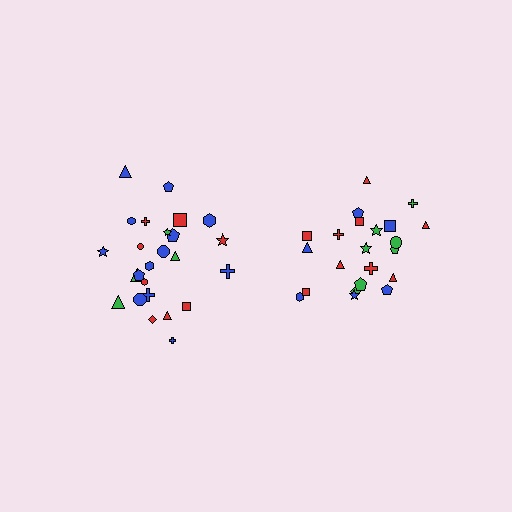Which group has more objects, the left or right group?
The left group.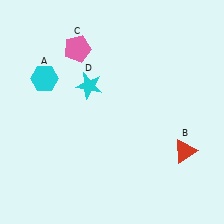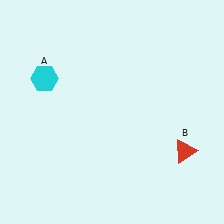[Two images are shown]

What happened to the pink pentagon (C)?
The pink pentagon (C) was removed in Image 2. It was in the top-left area of Image 1.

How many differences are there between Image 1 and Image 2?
There are 2 differences between the two images.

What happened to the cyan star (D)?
The cyan star (D) was removed in Image 2. It was in the top-left area of Image 1.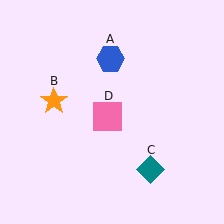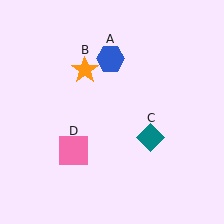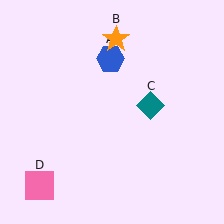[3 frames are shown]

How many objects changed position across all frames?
3 objects changed position: orange star (object B), teal diamond (object C), pink square (object D).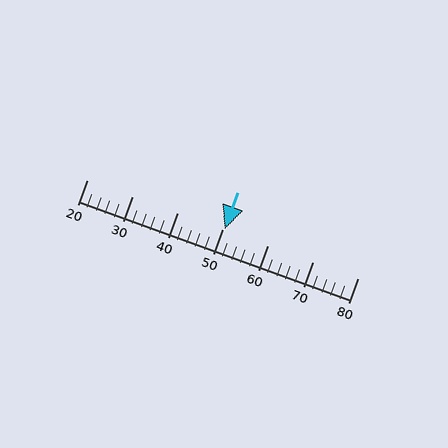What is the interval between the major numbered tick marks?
The major tick marks are spaced 10 units apart.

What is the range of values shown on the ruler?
The ruler shows values from 20 to 80.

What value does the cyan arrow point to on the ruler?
The cyan arrow points to approximately 50.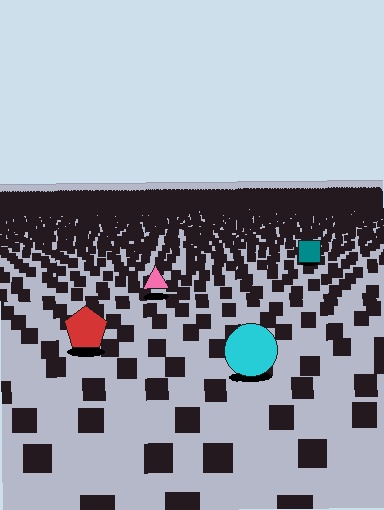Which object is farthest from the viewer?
The teal square is farthest from the viewer. It appears smaller and the ground texture around it is denser.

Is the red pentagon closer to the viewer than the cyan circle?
No. The cyan circle is closer — you can tell from the texture gradient: the ground texture is coarser near it.